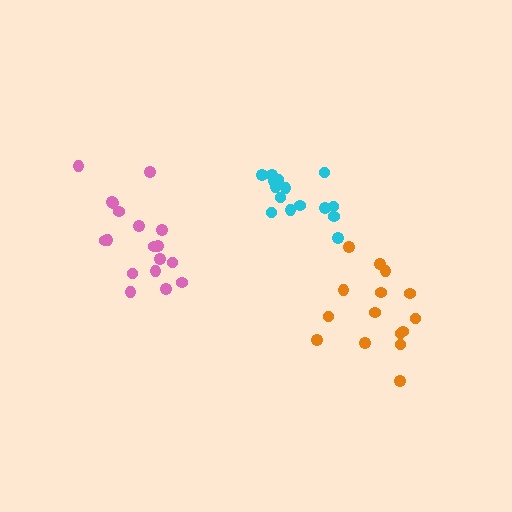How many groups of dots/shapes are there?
There are 3 groups.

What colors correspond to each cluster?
The clusters are colored: cyan, orange, pink.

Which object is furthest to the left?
The pink cluster is leftmost.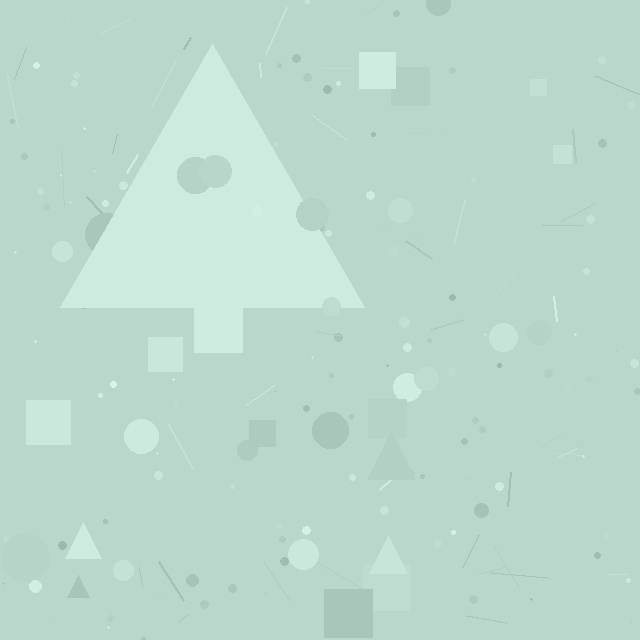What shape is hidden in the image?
A triangle is hidden in the image.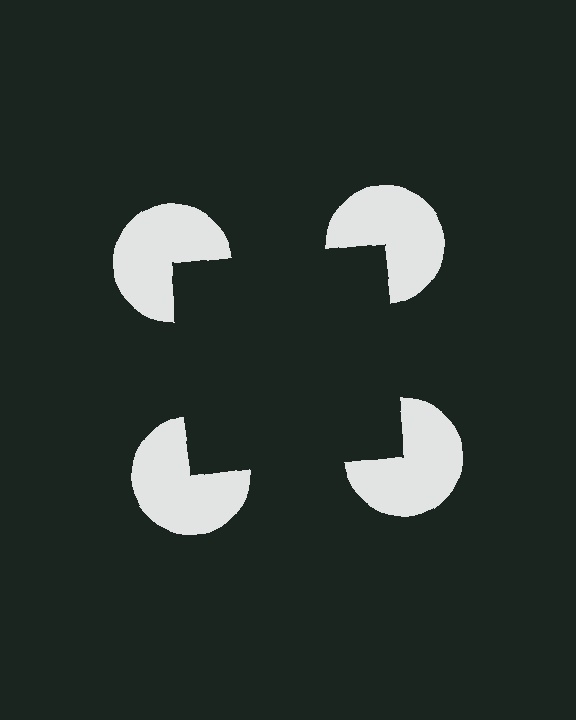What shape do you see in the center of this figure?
An illusory square — its edges are inferred from the aligned wedge cuts in the pac-man discs, not physically drawn.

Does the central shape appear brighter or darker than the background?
It typically appears slightly darker than the background, even though no actual brightness change is drawn.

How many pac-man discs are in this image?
There are 4 — one at each vertex of the illusory square.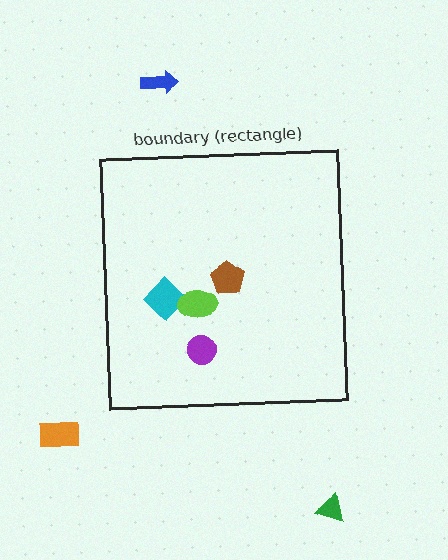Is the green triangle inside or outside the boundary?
Outside.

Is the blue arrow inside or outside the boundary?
Outside.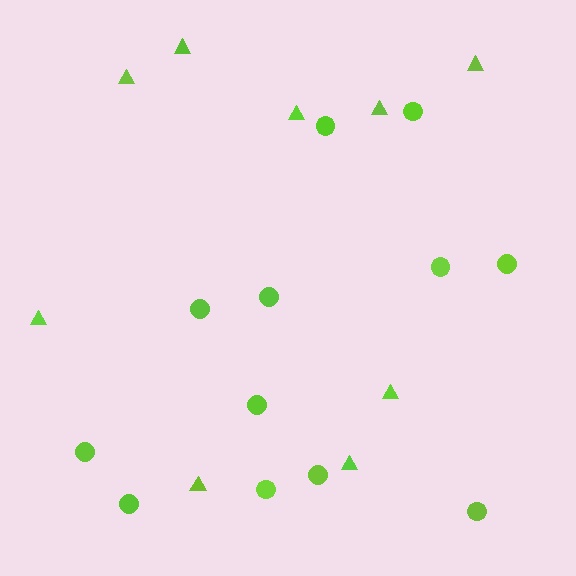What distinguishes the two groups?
There are 2 groups: one group of triangles (9) and one group of circles (12).